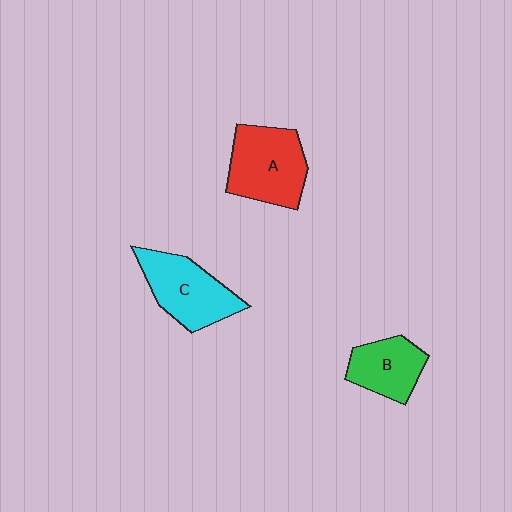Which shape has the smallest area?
Shape B (green).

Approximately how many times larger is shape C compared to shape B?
Approximately 1.4 times.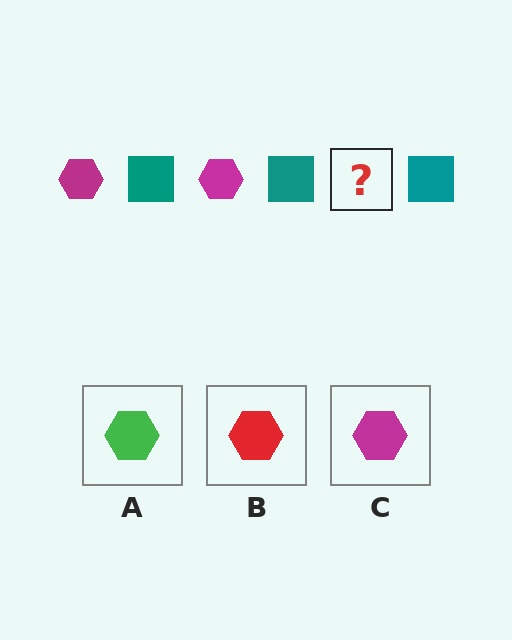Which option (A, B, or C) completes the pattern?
C.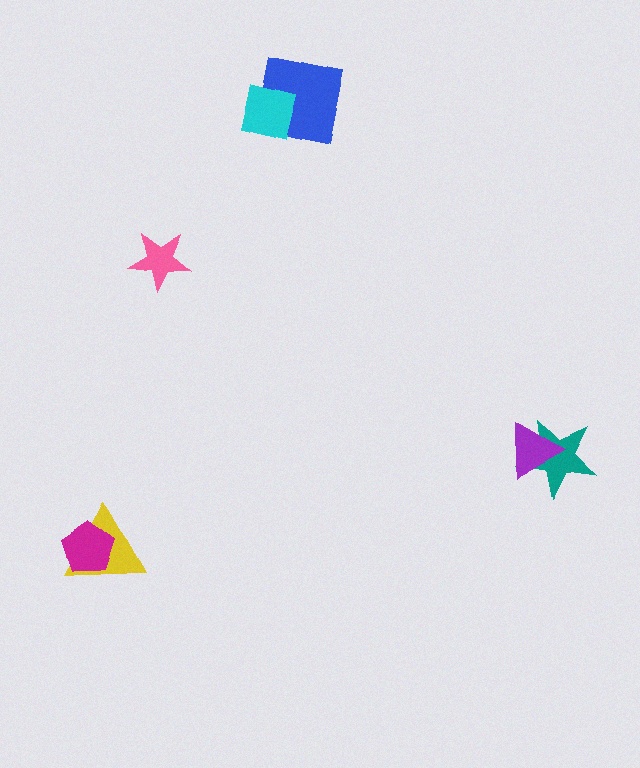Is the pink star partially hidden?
No, no other shape covers it.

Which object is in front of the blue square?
The cyan square is in front of the blue square.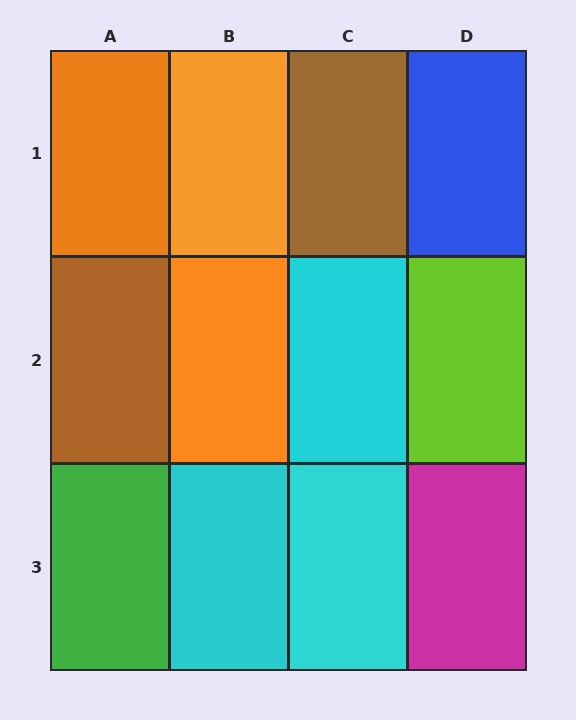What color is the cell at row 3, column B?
Cyan.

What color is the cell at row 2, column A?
Brown.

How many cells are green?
1 cell is green.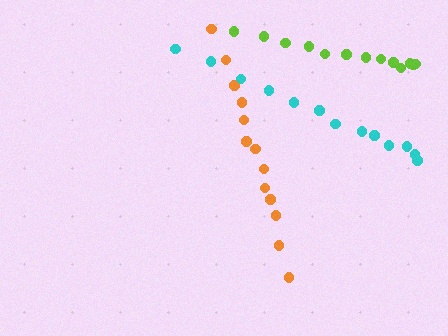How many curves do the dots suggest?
There are 3 distinct paths.